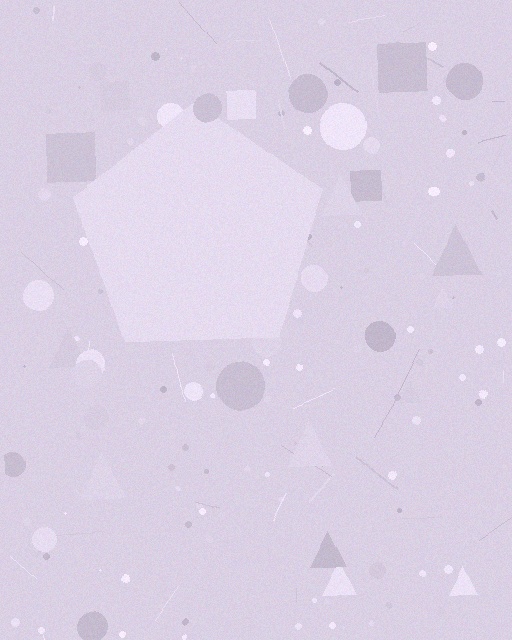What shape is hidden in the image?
A pentagon is hidden in the image.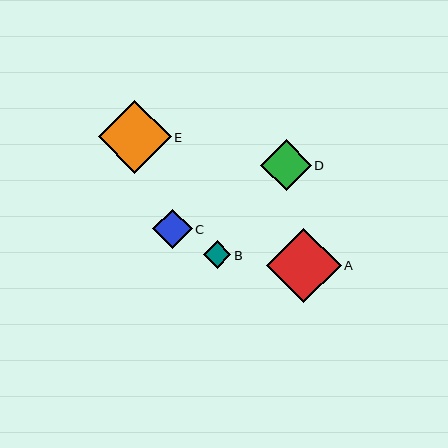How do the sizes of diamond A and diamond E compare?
Diamond A and diamond E are approximately the same size.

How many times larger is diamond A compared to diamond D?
Diamond A is approximately 1.5 times the size of diamond D.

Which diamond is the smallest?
Diamond B is the smallest with a size of approximately 28 pixels.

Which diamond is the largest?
Diamond A is the largest with a size of approximately 75 pixels.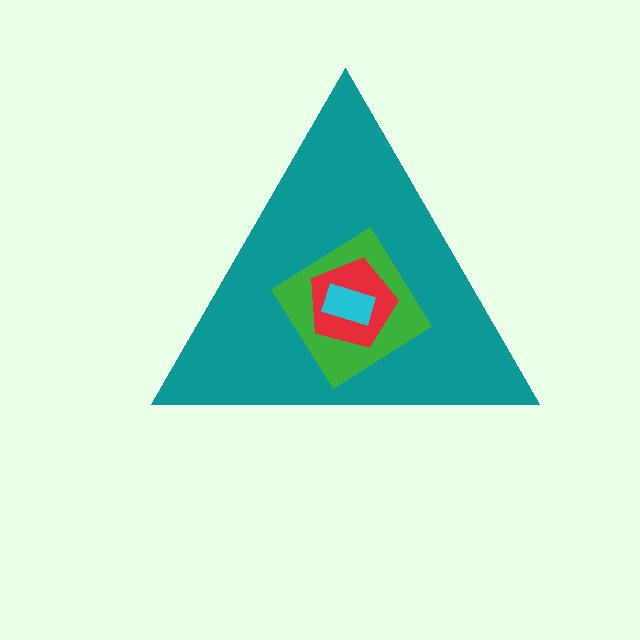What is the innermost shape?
The cyan rectangle.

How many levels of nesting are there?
4.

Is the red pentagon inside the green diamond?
Yes.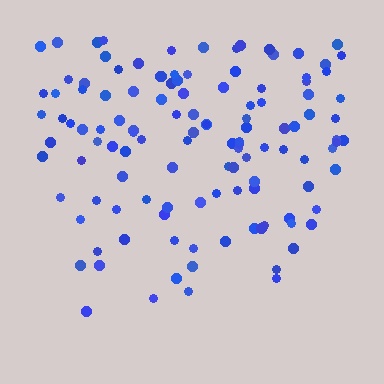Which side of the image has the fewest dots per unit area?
The bottom.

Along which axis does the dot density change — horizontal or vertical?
Vertical.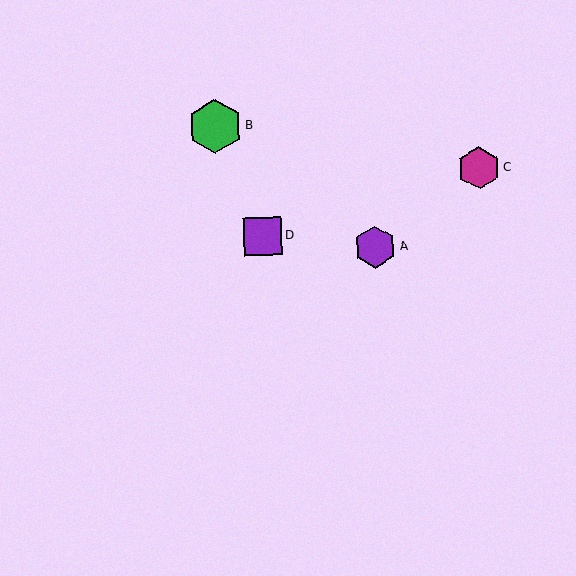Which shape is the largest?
The green hexagon (labeled B) is the largest.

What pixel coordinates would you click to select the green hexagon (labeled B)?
Click at (215, 126) to select the green hexagon B.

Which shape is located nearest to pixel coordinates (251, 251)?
The purple square (labeled D) at (263, 236) is nearest to that location.